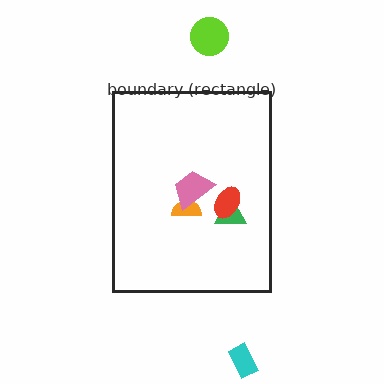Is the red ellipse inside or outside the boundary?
Inside.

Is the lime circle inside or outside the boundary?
Outside.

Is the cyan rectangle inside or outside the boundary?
Outside.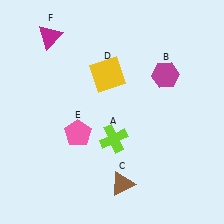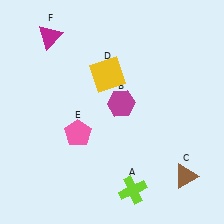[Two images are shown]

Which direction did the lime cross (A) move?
The lime cross (A) moved down.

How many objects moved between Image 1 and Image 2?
3 objects moved between the two images.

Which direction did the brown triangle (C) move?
The brown triangle (C) moved right.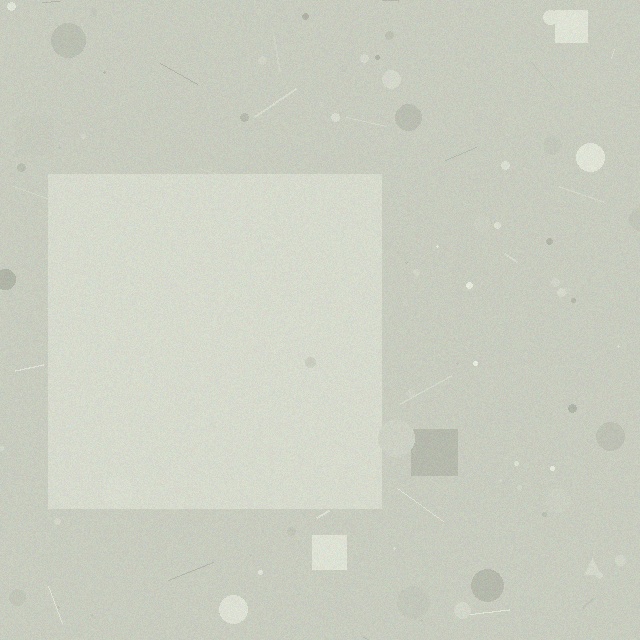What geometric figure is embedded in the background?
A square is embedded in the background.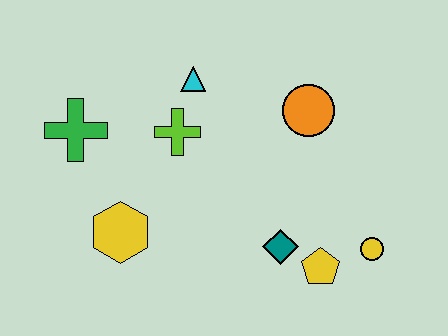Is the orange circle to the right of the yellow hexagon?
Yes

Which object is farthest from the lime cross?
The yellow circle is farthest from the lime cross.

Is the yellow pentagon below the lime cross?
Yes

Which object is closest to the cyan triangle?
The lime cross is closest to the cyan triangle.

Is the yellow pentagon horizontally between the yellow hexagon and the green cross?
No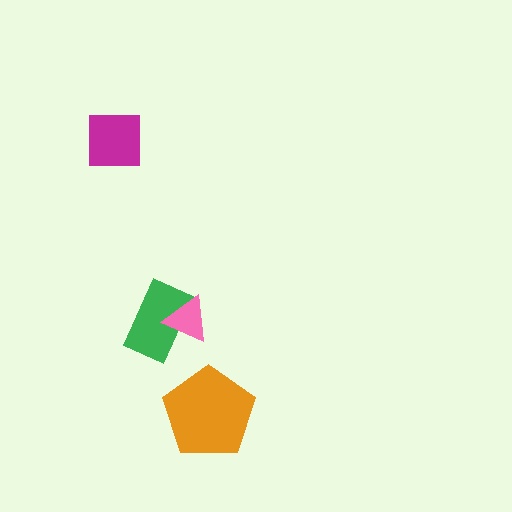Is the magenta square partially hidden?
No, no other shape covers it.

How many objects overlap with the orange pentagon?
0 objects overlap with the orange pentagon.